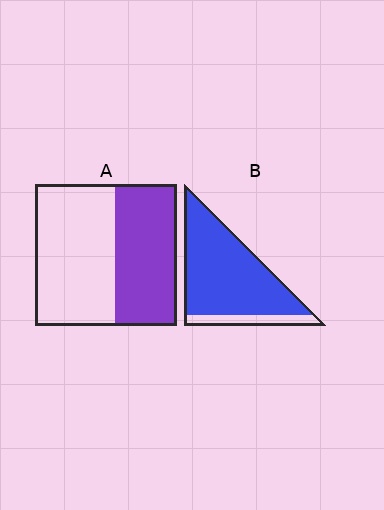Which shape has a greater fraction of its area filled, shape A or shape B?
Shape B.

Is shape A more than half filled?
No.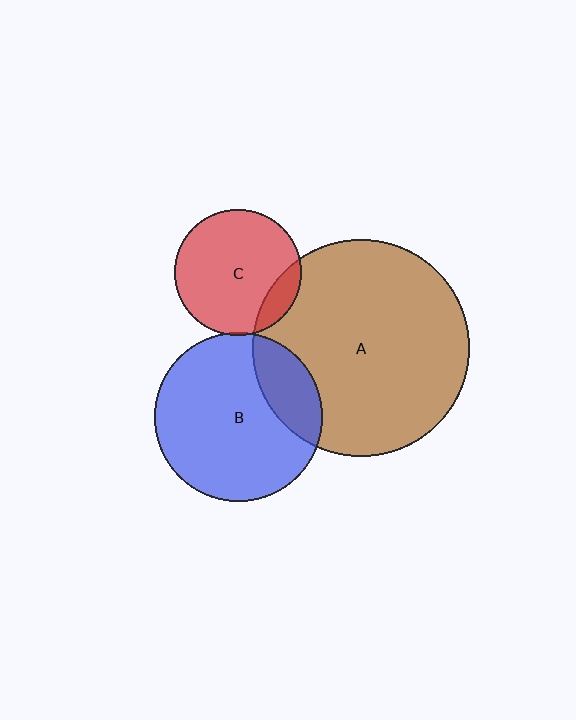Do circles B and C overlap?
Yes.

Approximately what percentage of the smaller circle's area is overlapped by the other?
Approximately 5%.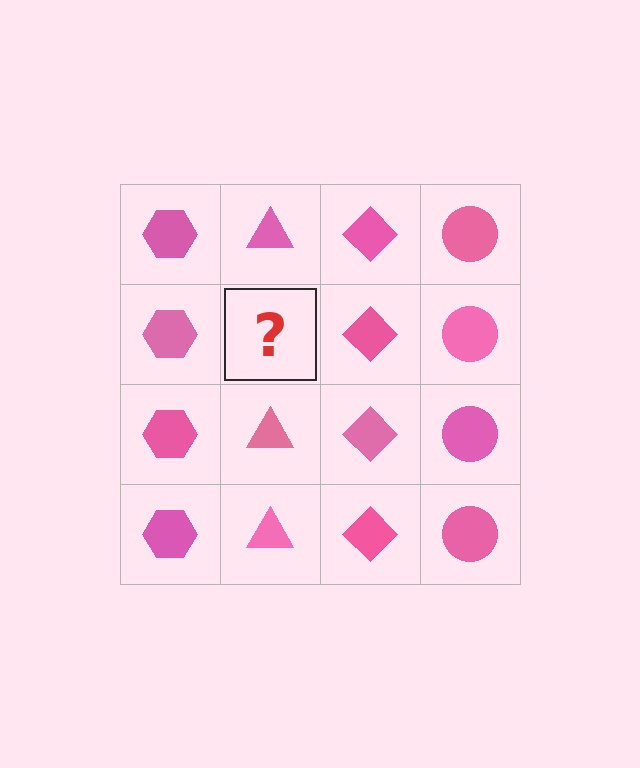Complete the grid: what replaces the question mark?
The question mark should be replaced with a pink triangle.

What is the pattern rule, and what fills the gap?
The rule is that each column has a consistent shape. The gap should be filled with a pink triangle.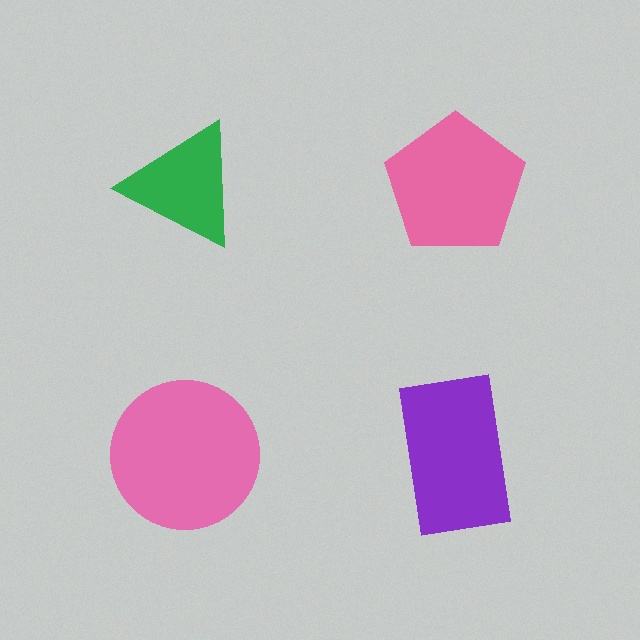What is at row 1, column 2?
A pink pentagon.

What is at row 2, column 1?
A pink circle.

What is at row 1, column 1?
A green triangle.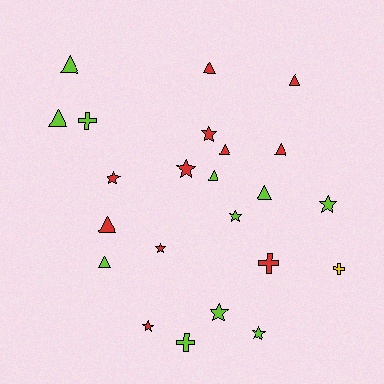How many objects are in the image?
There are 23 objects.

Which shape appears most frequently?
Triangle, with 10 objects.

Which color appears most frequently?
Red, with 11 objects.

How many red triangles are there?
There are 5 red triangles.